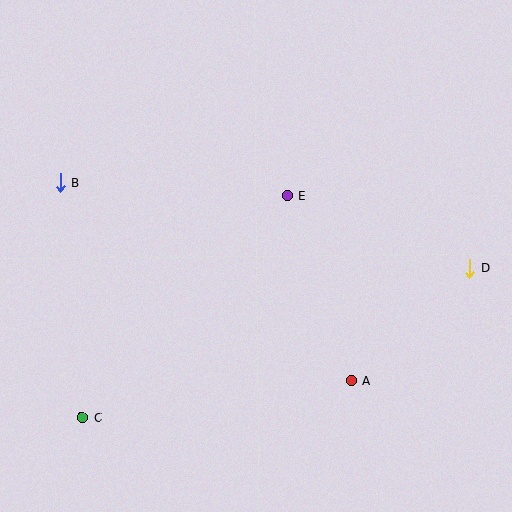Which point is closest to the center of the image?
Point E at (288, 196) is closest to the center.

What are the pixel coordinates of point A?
Point A is at (352, 381).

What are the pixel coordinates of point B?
Point B is at (60, 183).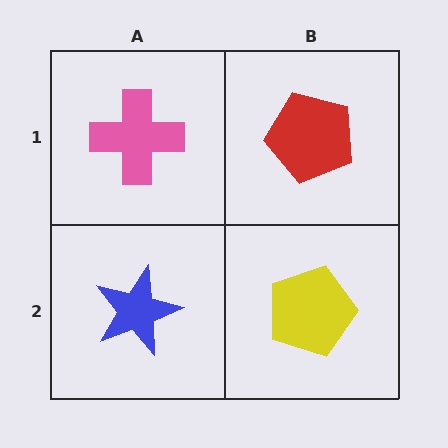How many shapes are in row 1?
2 shapes.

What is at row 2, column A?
A blue star.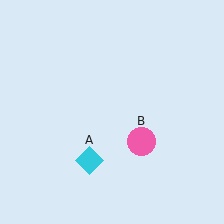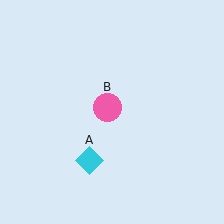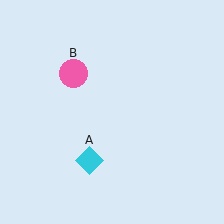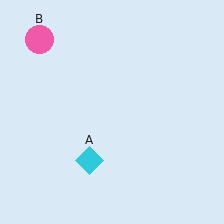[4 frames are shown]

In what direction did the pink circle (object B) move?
The pink circle (object B) moved up and to the left.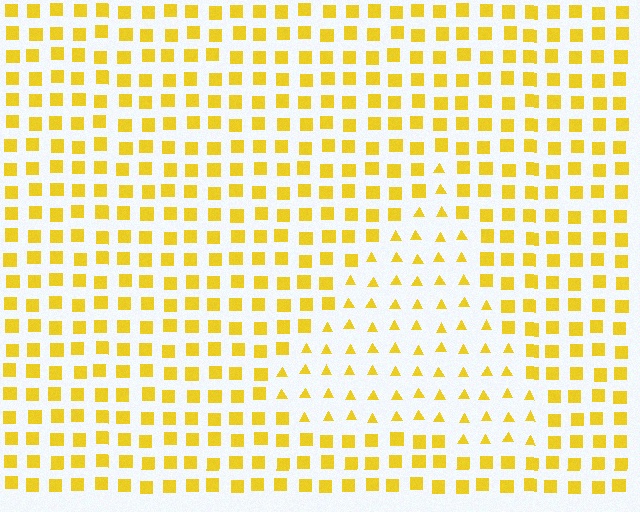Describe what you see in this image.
The image is filled with small yellow elements arranged in a uniform grid. A triangle-shaped region contains triangles, while the surrounding area contains squares. The boundary is defined purely by the change in element shape.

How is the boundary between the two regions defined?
The boundary is defined by a change in element shape: triangles inside vs. squares outside. All elements share the same color and spacing.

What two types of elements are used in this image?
The image uses triangles inside the triangle region and squares outside it.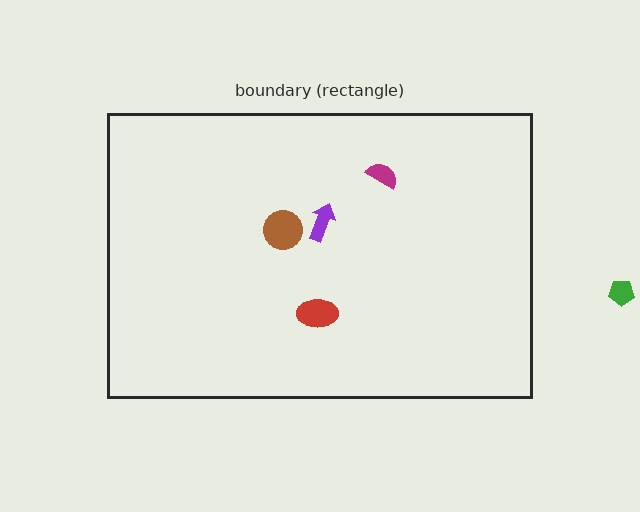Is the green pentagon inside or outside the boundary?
Outside.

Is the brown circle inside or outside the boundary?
Inside.